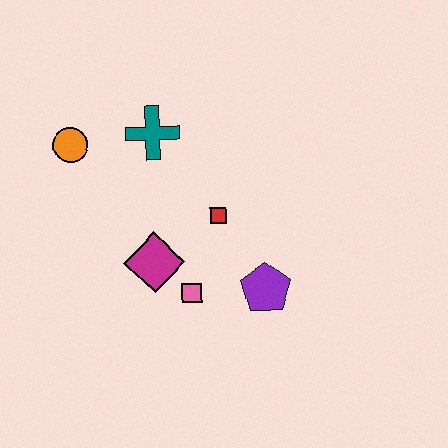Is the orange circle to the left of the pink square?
Yes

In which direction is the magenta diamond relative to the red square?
The magenta diamond is to the left of the red square.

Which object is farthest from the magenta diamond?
The orange circle is farthest from the magenta diamond.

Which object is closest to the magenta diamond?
The pink square is closest to the magenta diamond.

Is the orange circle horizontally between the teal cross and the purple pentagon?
No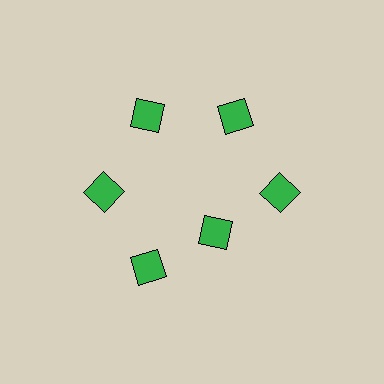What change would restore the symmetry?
The symmetry would be restored by moving it outward, back onto the ring so that all 6 diamonds sit at equal angles and equal distance from the center.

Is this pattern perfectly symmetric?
No. The 6 green diamonds are arranged in a ring, but one element near the 5 o'clock position is pulled inward toward the center, breaking the 6-fold rotational symmetry.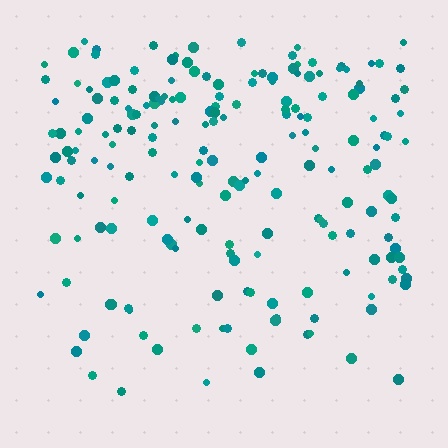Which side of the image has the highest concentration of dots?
The top.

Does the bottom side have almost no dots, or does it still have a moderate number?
Still a moderate number, just noticeably fewer than the top.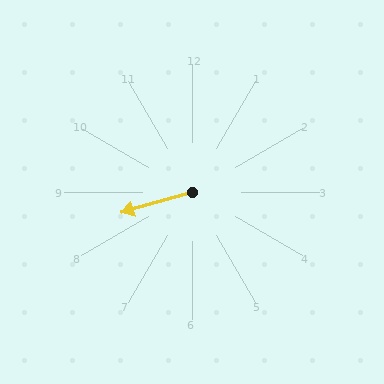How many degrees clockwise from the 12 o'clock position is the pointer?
Approximately 254 degrees.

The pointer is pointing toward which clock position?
Roughly 8 o'clock.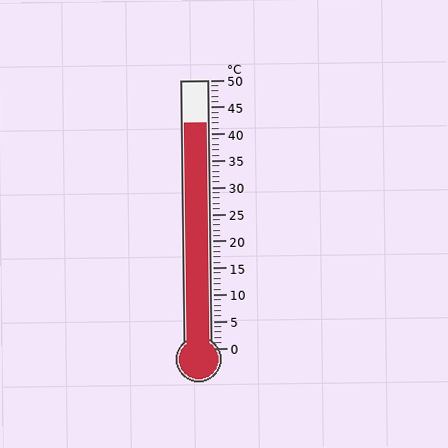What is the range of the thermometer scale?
The thermometer scale ranges from 0°C to 50°C.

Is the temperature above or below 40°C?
The temperature is above 40°C.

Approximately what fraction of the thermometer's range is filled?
The thermometer is filled to approximately 85% of its range.